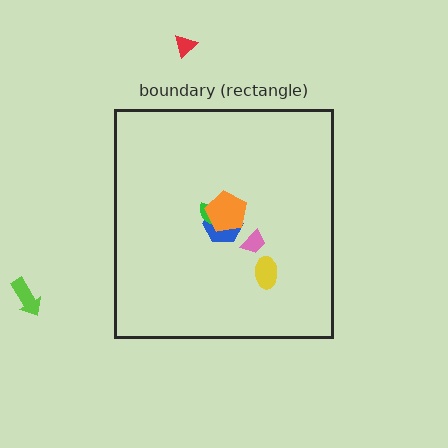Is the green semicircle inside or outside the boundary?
Inside.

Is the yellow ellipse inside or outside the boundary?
Inside.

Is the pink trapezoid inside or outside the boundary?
Inside.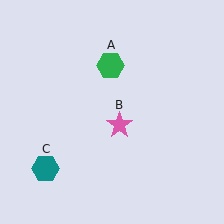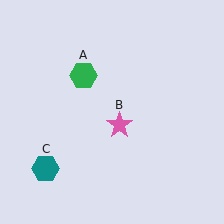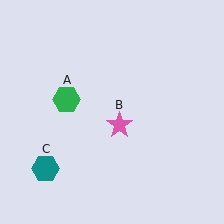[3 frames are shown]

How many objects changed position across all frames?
1 object changed position: green hexagon (object A).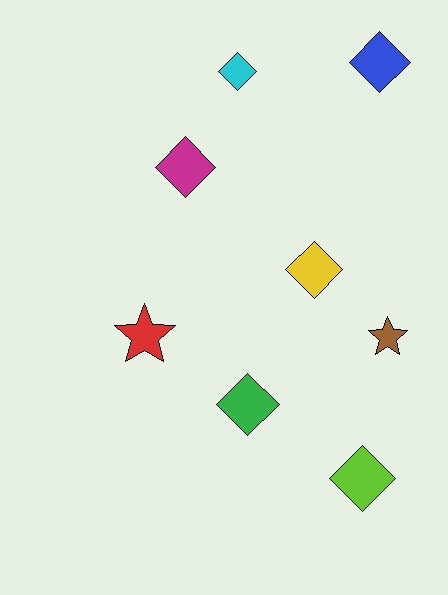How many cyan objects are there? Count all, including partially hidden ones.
There is 1 cyan object.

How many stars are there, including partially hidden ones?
There are 2 stars.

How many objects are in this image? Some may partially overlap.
There are 8 objects.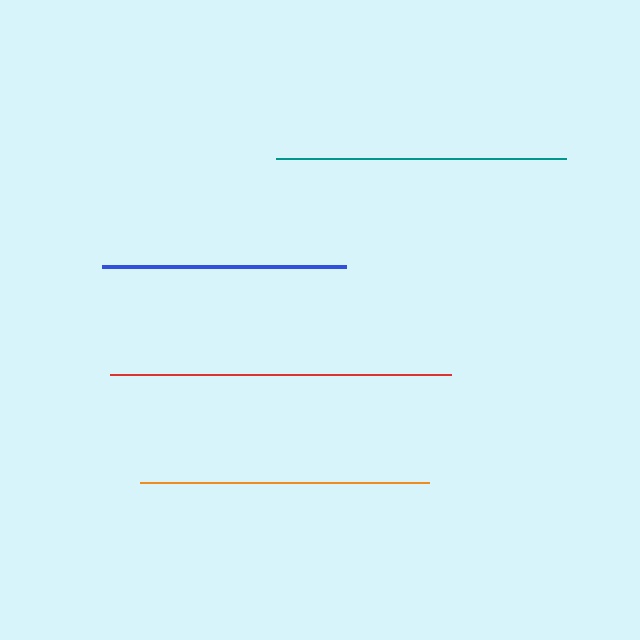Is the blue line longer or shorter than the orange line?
The orange line is longer than the blue line.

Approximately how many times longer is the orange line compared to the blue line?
The orange line is approximately 1.2 times the length of the blue line.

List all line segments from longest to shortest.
From longest to shortest: red, teal, orange, blue.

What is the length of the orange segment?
The orange segment is approximately 289 pixels long.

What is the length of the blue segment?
The blue segment is approximately 244 pixels long.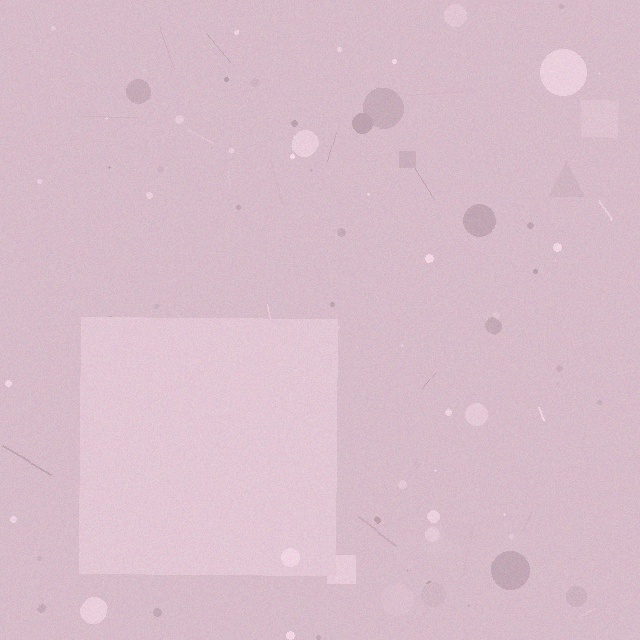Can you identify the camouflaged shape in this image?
The camouflaged shape is a square.